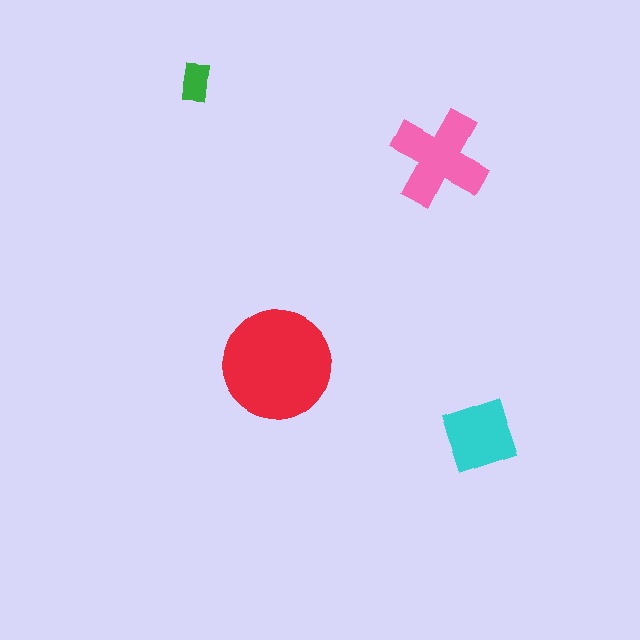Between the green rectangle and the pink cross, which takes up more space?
The pink cross.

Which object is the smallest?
The green rectangle.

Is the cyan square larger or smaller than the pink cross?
Smaller.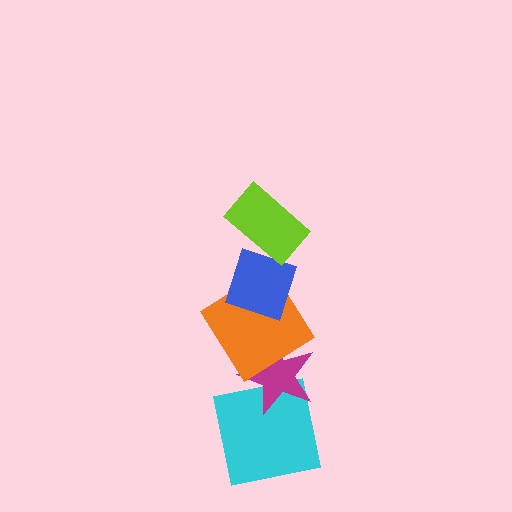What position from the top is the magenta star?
The magenta star is 4th from the top.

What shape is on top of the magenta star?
The orange diamond is on top of the magenta star.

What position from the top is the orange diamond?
The orange diamond is 3rd from the top.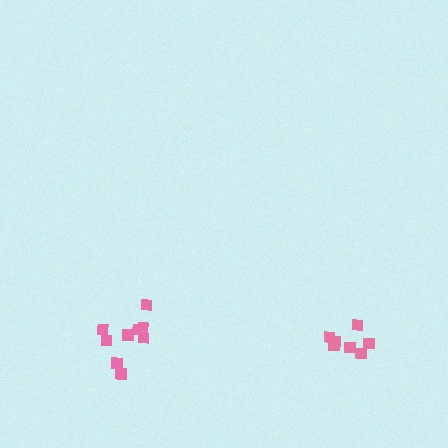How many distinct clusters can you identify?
There are 2 distinct clusters.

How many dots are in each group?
Group 1: 9 dots, Group 2: 7 dots (16 total).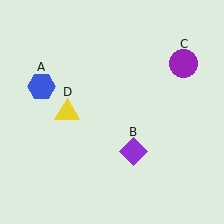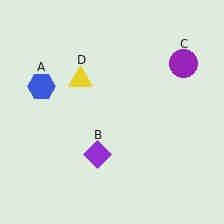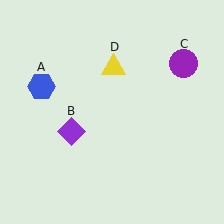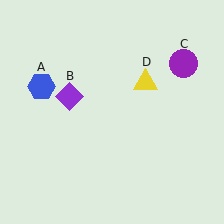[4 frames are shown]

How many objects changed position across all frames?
2 objects changed position: purple diamond (object B), yellow triangle (object D).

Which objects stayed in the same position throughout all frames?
Blue hexagon (object A) and purple circle (object C) remained stationary.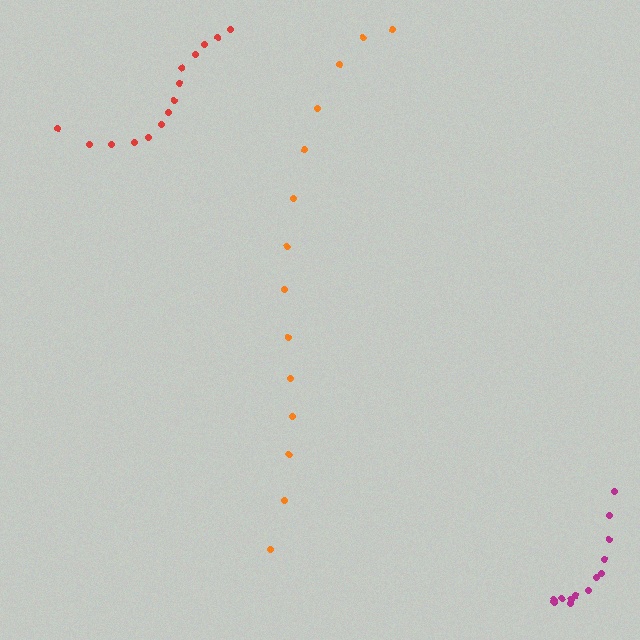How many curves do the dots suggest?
There are 3 distinct paths.